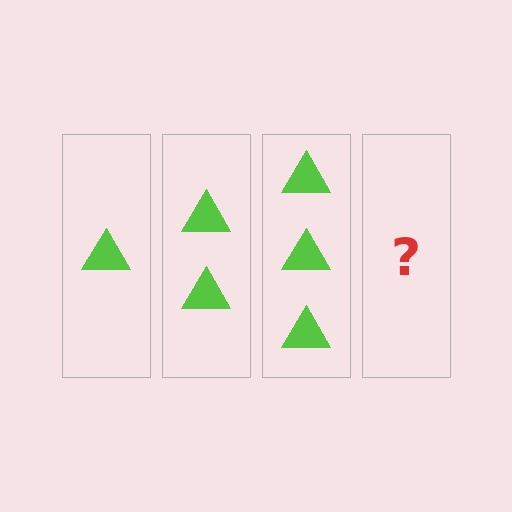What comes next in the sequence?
The next element should be 4 triangles.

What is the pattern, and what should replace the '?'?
The pattern is that each step adds one more triangle. The '?' should be 4 triangles.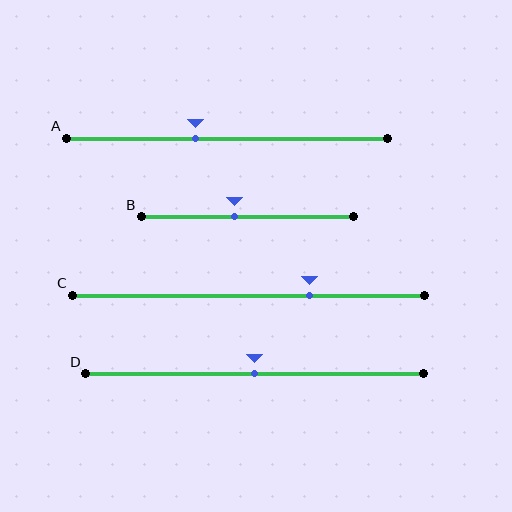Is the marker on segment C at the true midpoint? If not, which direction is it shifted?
No, the marker on segment C is shifted to the right by about 17% of the segment length.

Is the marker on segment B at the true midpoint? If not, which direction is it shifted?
No, the marker on segment B is shifted to the left by about 6% of the segment length.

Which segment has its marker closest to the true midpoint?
Segment D has its marker closest to the true midpoint.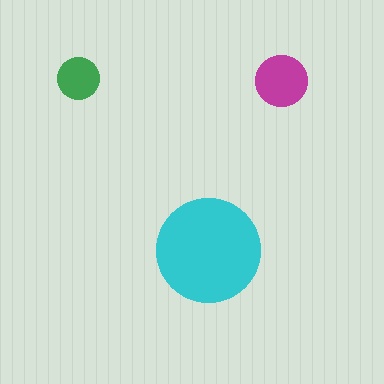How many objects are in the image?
There are 3 objects in the image.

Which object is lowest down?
The cyan circle is bottommost.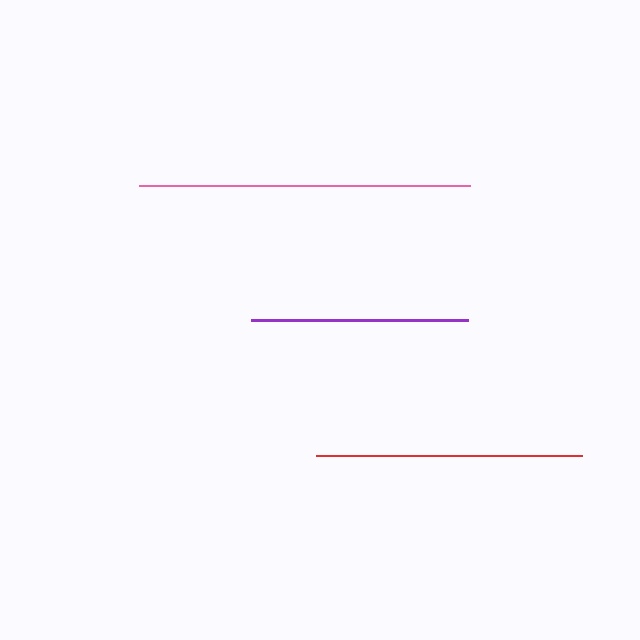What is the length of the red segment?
The red segment is approximately 267 pixels long.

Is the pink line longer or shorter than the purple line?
The pink line is longer than the purple line.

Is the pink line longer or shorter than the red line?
The pink line is longer than the red line.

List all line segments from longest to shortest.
From longest to shortest: pink, red, purple.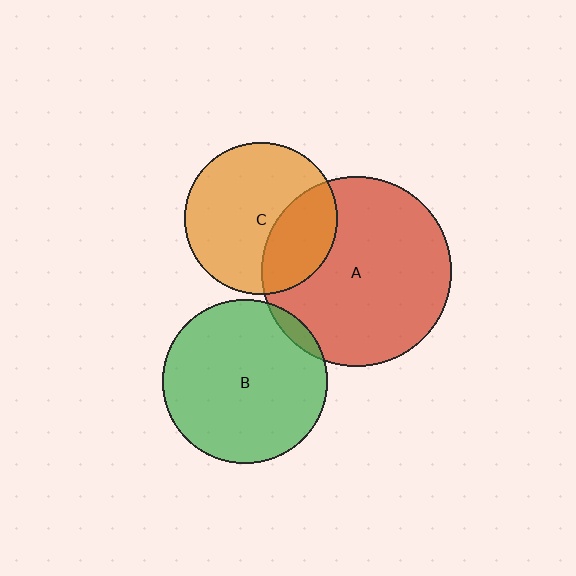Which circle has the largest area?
Circle A (red).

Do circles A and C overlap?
Yes.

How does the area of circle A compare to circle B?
Approximately 1.3 times.